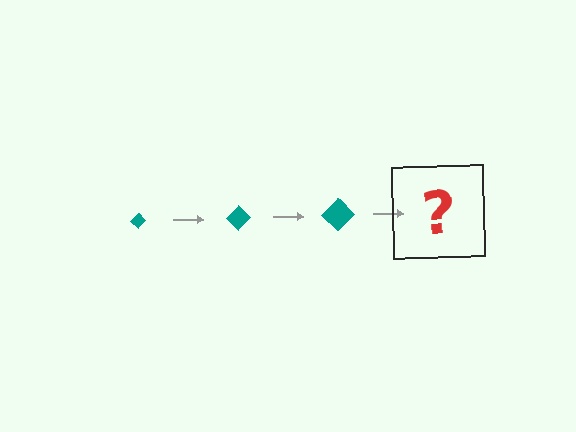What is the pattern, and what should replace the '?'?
The pattern is that the diamond gets progressively larger each step. The '?' should be a teal diamond, larger than the previous one.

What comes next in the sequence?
The next element should be a teal diamond, larger than the previous one.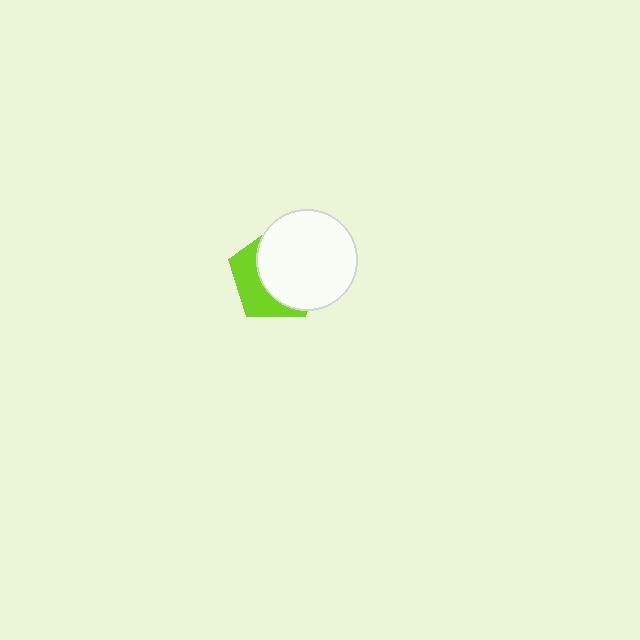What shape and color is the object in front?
The object in front is a white circle.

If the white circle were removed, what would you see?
You would see the complete lime pentagon.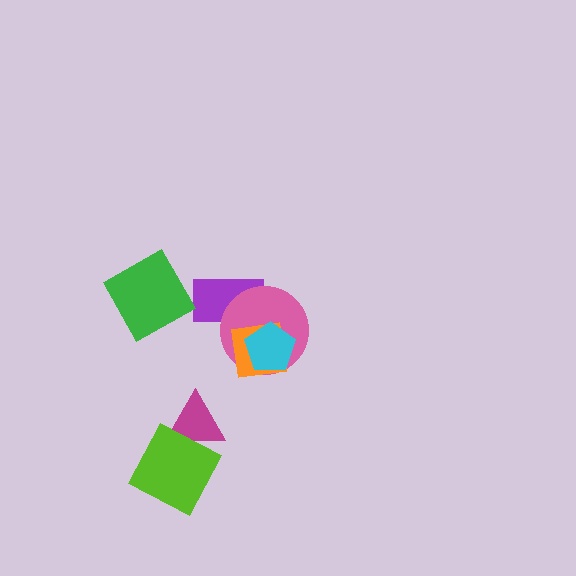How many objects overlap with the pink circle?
3 objects overlap with the pink circle.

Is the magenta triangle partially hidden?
Yes, it is partially covered by another shape.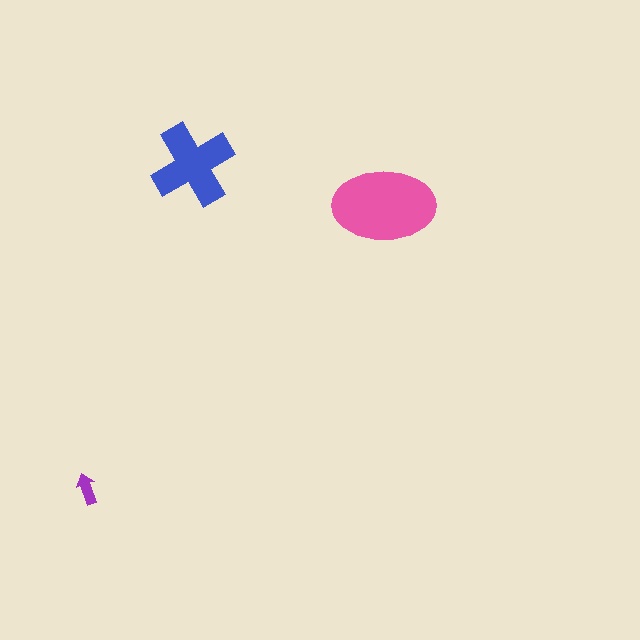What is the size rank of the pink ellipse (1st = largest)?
1st.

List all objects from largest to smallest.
The pink ellipse, the blue cross, the purple arrow.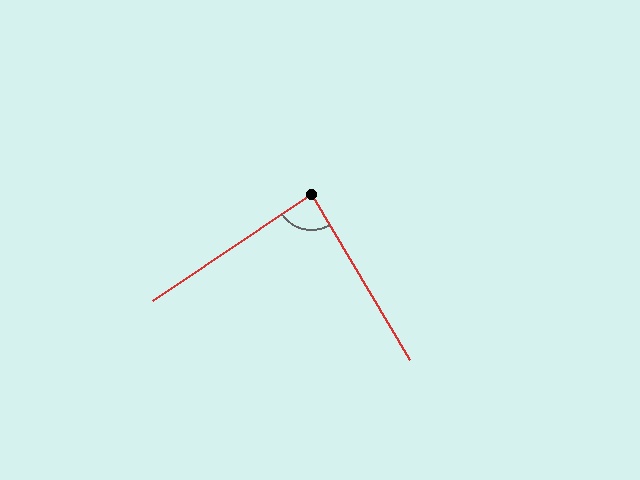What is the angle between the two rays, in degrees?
Approximately 87 degrees.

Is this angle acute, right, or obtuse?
It is approximately a right angle.